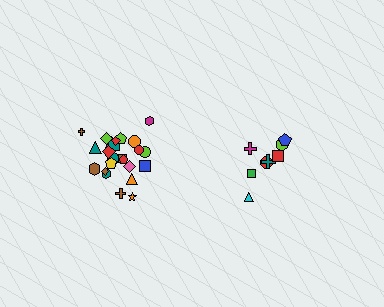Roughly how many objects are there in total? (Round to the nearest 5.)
Roughly 35 objects in total.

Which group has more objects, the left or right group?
The left group.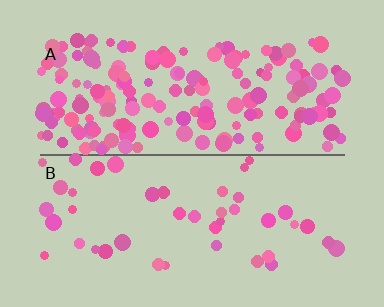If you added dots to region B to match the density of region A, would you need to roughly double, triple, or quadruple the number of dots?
Approximately quadruple.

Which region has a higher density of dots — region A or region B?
A (the top).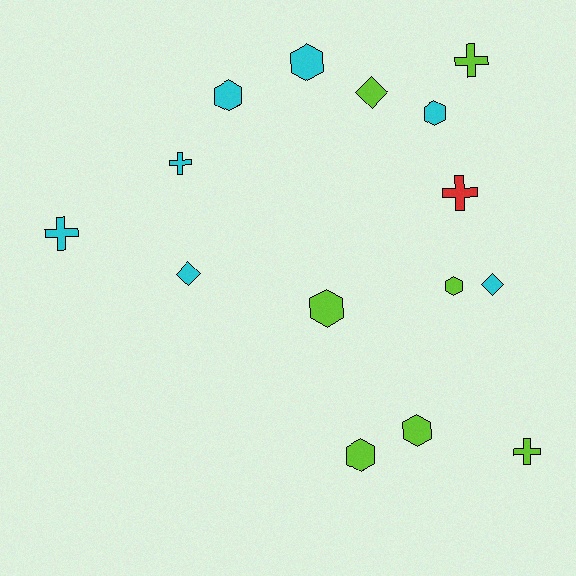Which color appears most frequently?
Lime, with 7 objects.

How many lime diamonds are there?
There is 1 lime diamond.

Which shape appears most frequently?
Hexagon, with 7 objects.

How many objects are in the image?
There are 15 objects.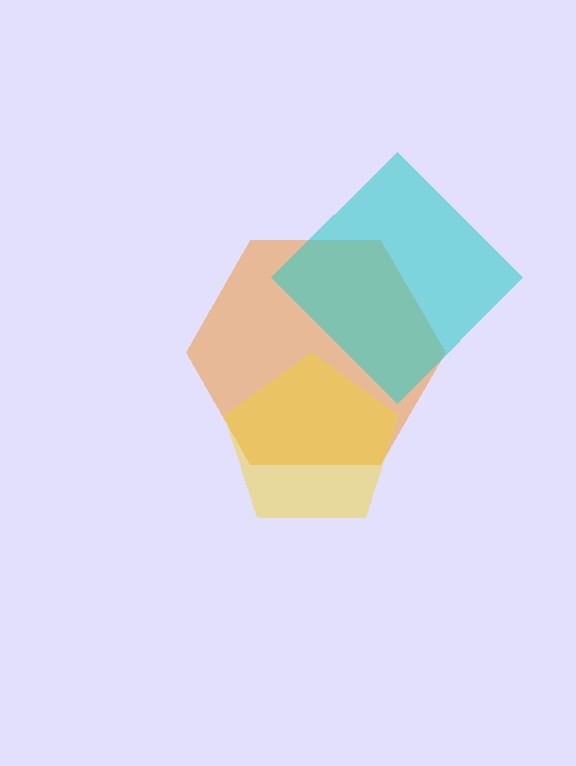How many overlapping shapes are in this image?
There are 3 overlapping shapes in the image.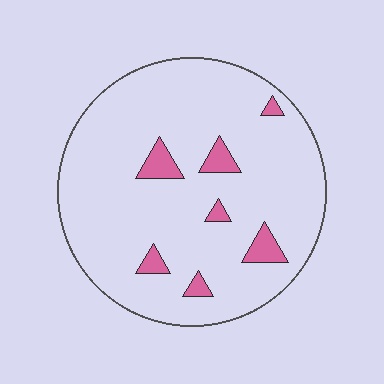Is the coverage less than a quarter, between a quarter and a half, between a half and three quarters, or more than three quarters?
Less than a quarter.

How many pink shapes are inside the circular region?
7.